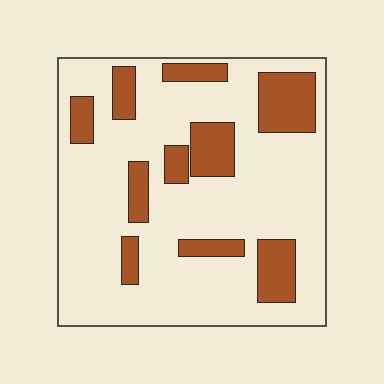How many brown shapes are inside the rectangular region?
10.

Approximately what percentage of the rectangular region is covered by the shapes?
Approximately 25%.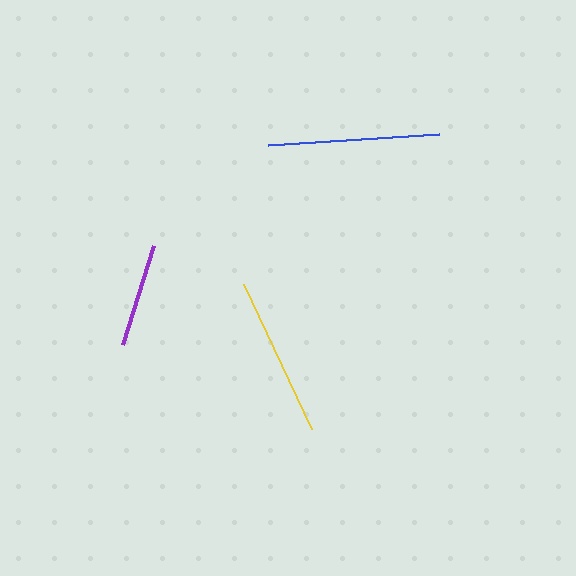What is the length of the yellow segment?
The yellow segment is approximately 160 pixels long.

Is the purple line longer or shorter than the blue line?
The blue line is longer than the purple line.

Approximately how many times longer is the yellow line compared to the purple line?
The yellow line is approximately 1.5 times the length of the purple line.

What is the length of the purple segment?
The purple segment is approximately 104 pixels long.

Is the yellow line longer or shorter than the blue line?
The blue line is longer than the yellow line.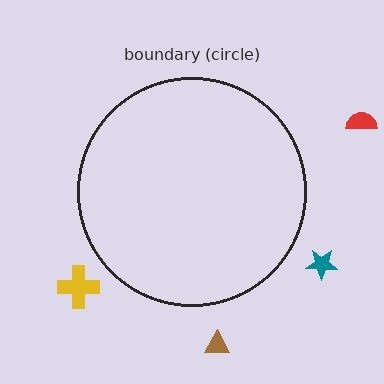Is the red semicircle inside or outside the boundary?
Outside.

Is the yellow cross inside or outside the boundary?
Outside.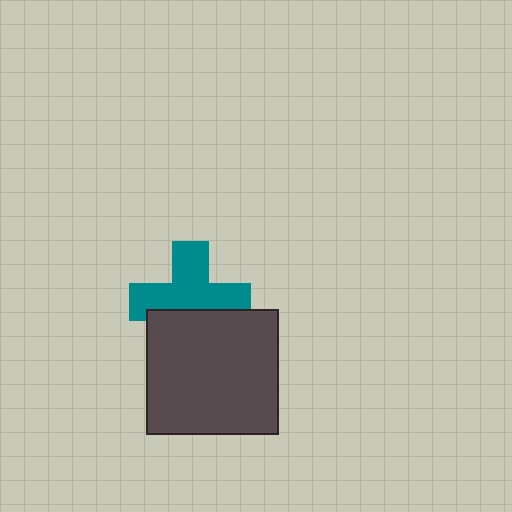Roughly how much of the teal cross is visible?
About half of it is visible (roughly 63%).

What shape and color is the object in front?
The object in front is a dark gray rectangle.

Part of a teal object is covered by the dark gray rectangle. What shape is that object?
It is a cross.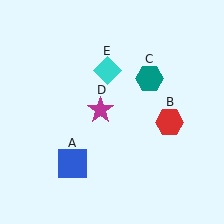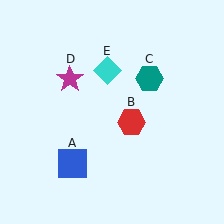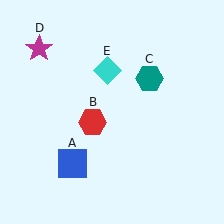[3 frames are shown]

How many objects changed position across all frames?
2 objects changed position: red hexagon (object B), magenta star (object D).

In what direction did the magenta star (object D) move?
The magenta star (object D) moved up and to the left.